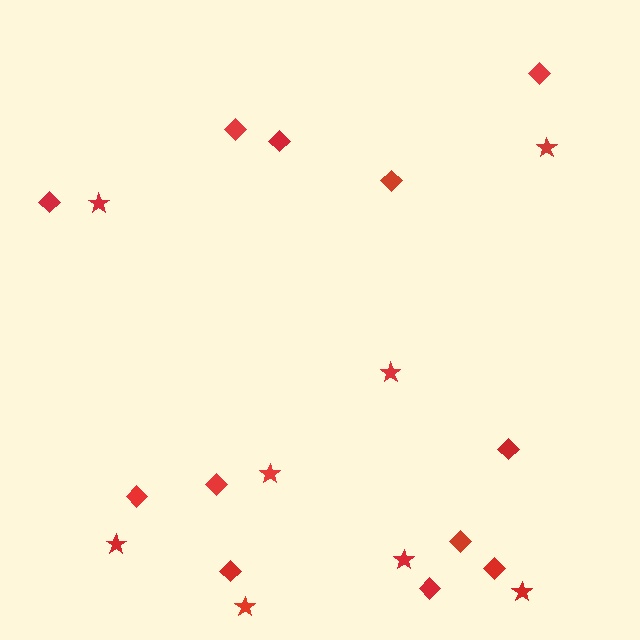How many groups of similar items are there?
There are 2 groups: one group of stars (8) and one group of diamonds (12).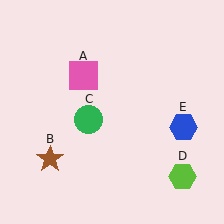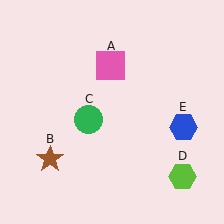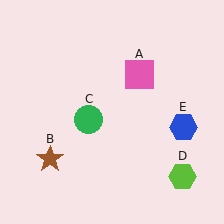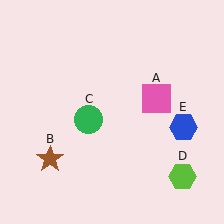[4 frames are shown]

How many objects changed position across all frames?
1 object changed position: pink square (object A).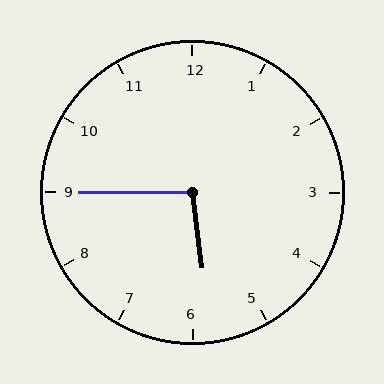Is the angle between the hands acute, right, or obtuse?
It is obtuse.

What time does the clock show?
5:45.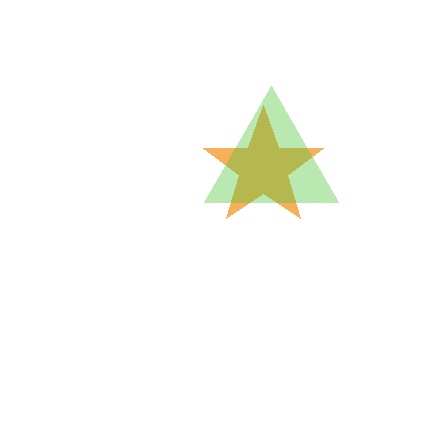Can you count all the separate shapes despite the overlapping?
Yes, there are 2 separate shapes.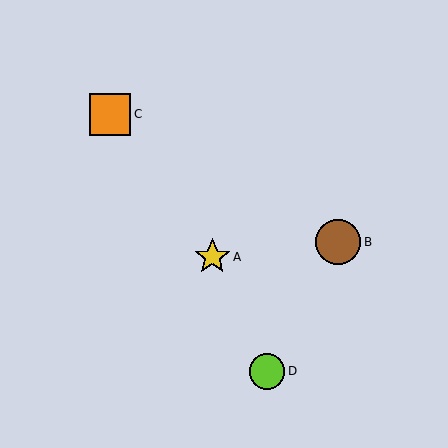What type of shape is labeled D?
Shape D is a lime circle.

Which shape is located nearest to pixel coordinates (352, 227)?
The brown circle (labeled B) at (338, 242) is nearest to that location.